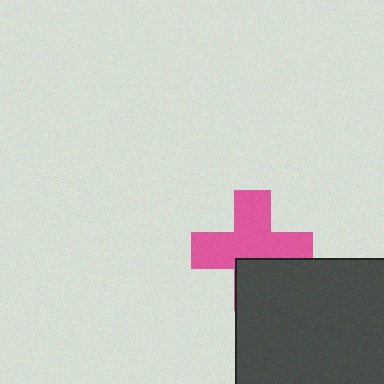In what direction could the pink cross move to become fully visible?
The pink cross could move up. That would shift it out from behind the dark gray square entirely.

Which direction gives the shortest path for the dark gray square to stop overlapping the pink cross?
Moving down gives the shortest separation.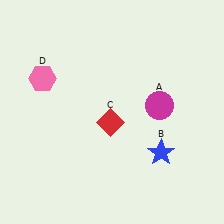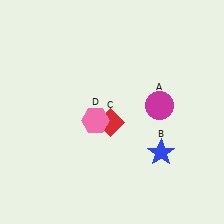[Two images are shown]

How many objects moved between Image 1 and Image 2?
1 object moved between the two images.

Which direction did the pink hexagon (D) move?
The pink hexagon (D) moved right.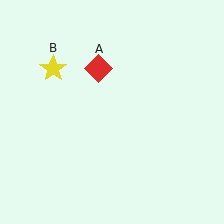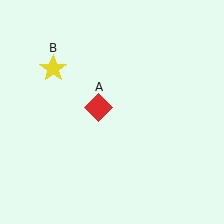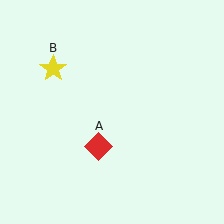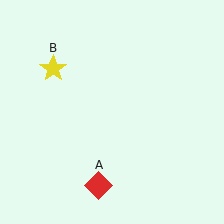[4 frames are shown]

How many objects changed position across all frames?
1 object changed position: red diamond (object A).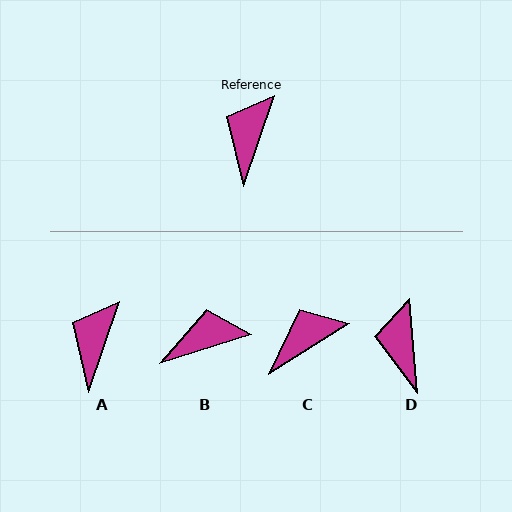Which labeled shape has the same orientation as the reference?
A.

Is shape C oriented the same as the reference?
No, it is off by about 38 degrees.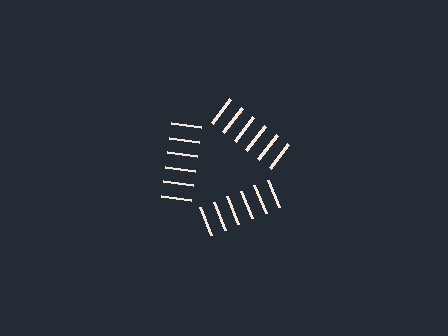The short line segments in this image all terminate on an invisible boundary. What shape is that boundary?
An illusory triangle — the line segments terminate on its edges but no continuous stroke is drawn.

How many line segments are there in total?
18 — 6 along each of the 3 edges.